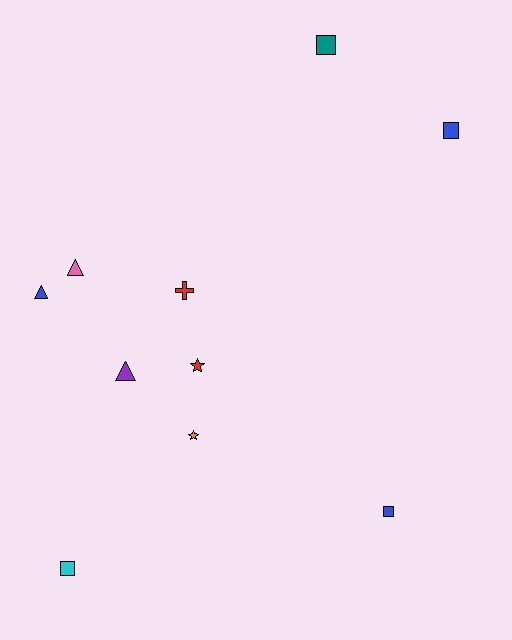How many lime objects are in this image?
There are no lime objects.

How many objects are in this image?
There are 10 objects.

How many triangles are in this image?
There are 3 triangles.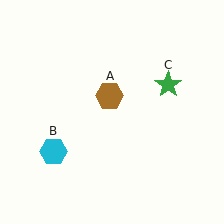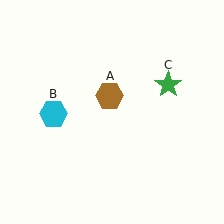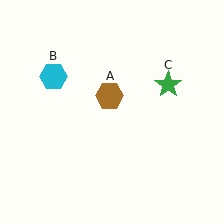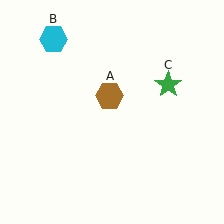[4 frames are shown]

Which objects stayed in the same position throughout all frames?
Brown hexagon (object A) and green star (object C) remained stationary.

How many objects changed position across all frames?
1 object changed position: cyan hexagon (object B).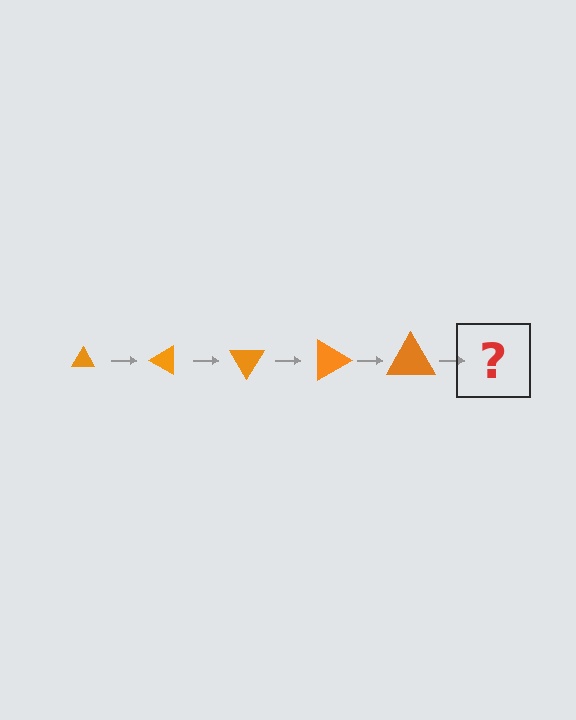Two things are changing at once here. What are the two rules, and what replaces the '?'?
The two rules are that the triangle grows larger each step and it rotates 30 degrees each step. The '?' should be a triangle, larger than the previous one and rotated 150 degrees from the start.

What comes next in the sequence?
The next element should be a triangle, larger than the previous one and rotated 150 degrees from the start.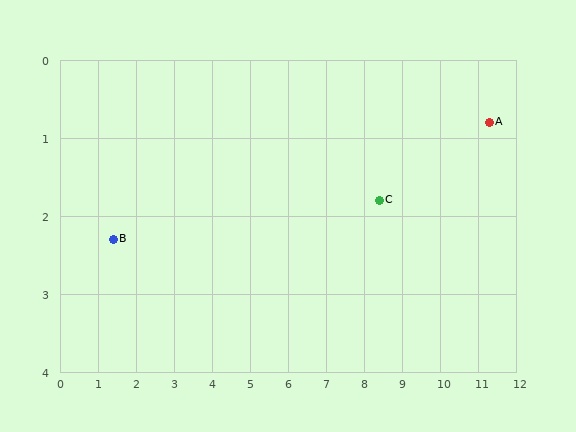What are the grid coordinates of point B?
Point B is at approximately (1.4, 2.3).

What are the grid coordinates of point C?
Point C is at approximately (8.4, 1.8).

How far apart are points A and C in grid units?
Points A and C are about 3.1 grid units apart.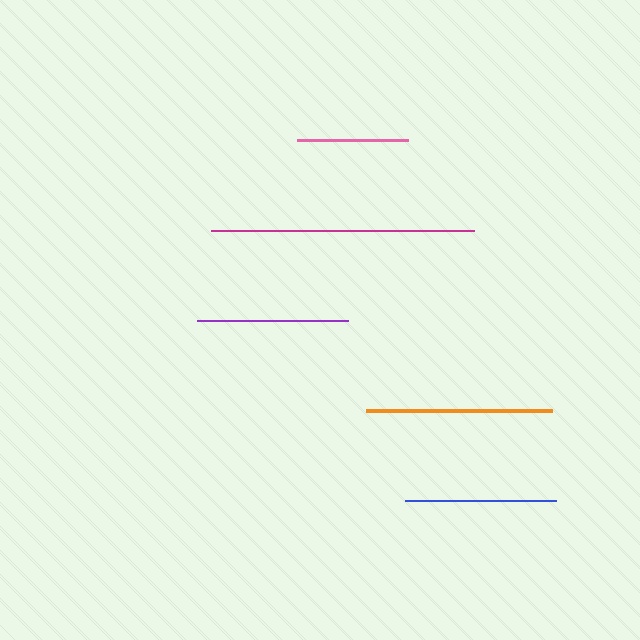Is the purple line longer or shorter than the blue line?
The purple line is longer than the blue line.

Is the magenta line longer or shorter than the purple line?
The magenta line is longer than the purple line.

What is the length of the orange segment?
The orange segment is approximately 186 pixels long.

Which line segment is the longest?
The magenta line is the longest at approximately 263 pixels.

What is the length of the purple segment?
The purple segment is approximately 151 pixels long.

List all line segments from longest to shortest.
From longest to shortest: magenta, orange, purple, blue, pink.